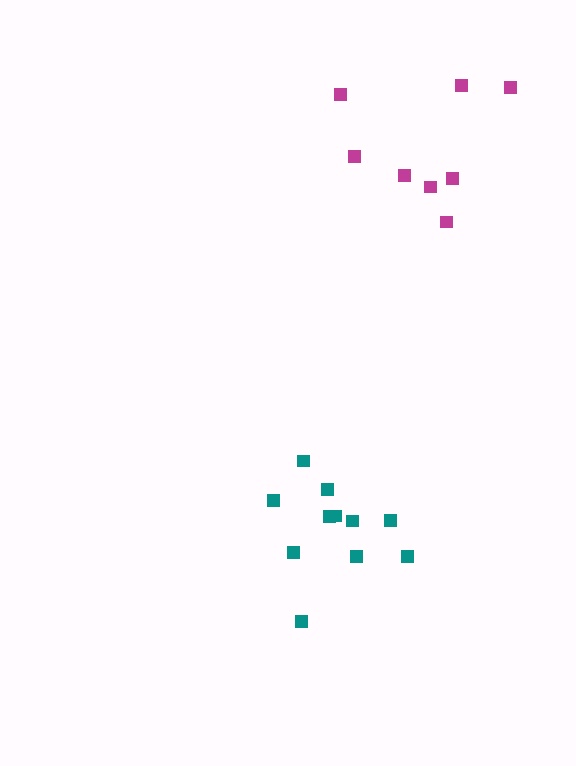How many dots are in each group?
Group 1: 8 dots, Group 2: 11 dots (19 total).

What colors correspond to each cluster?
The clusters are colored: magenta, teal.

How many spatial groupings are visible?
There are 2 spatial groupings.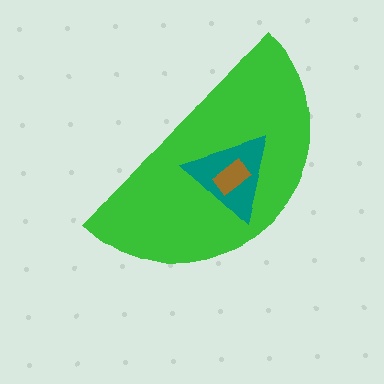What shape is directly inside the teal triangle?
The brown rectangle.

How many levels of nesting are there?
3.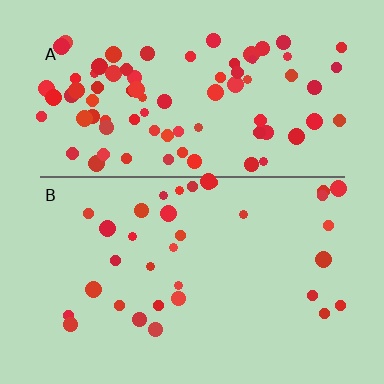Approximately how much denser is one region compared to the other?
Approximately 2.5× — region A over region B.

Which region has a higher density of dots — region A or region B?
A (the top).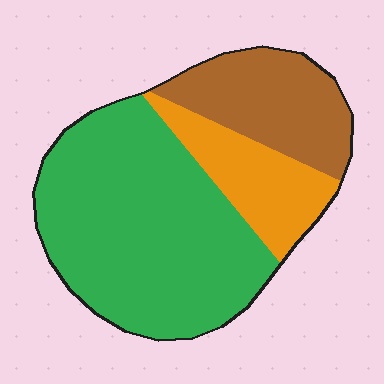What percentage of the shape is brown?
Brown covers roughly 25% of the shape.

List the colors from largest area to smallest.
From largest to smallest: green, brown, orange.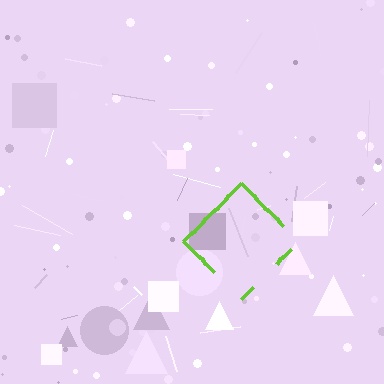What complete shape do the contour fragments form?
The contour fragments form a diamond.